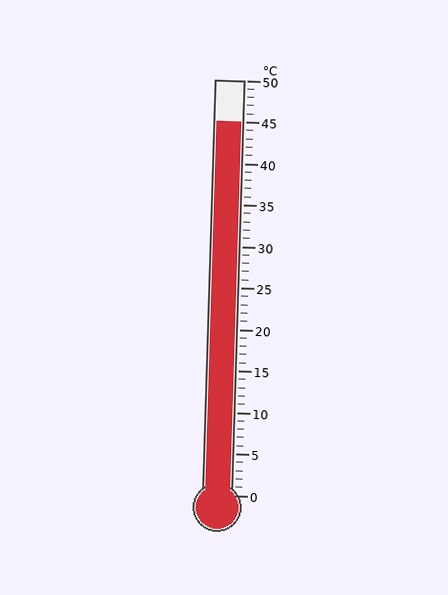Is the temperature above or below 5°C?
The temperature is above 5°C.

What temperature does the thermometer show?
The thermometer shows approximately 45°C.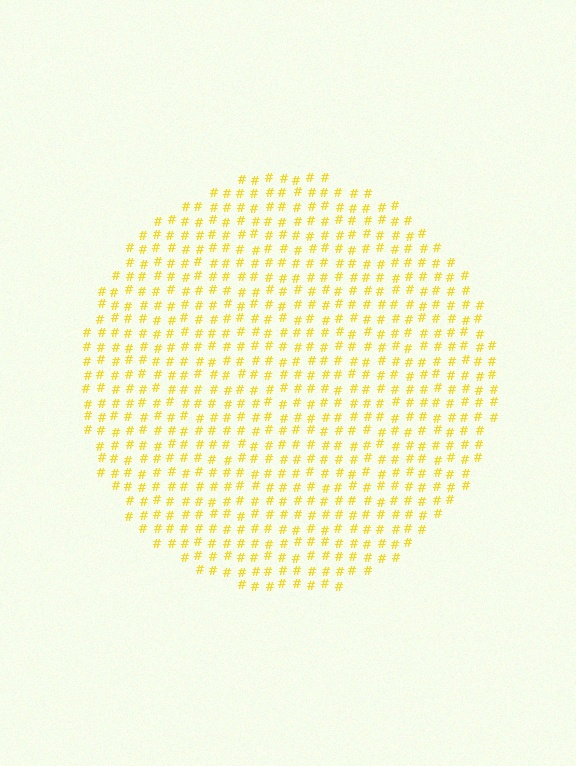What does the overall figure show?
The overall figure shows a circle.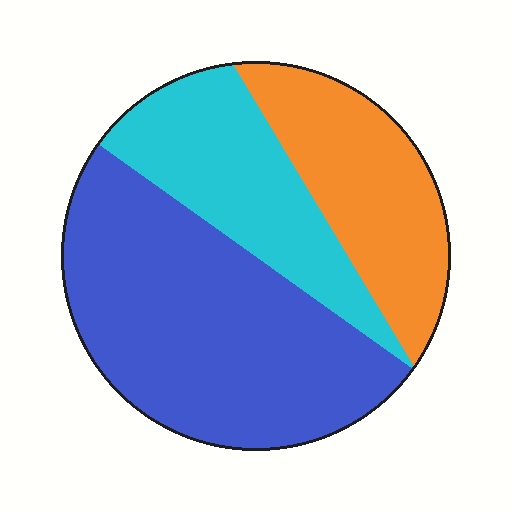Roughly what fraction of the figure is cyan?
Cyan takes up about one quarter (1/4) of the figure.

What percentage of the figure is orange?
Orange takes up less than a quarter of the figure.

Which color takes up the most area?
Blue, at roughly 50%.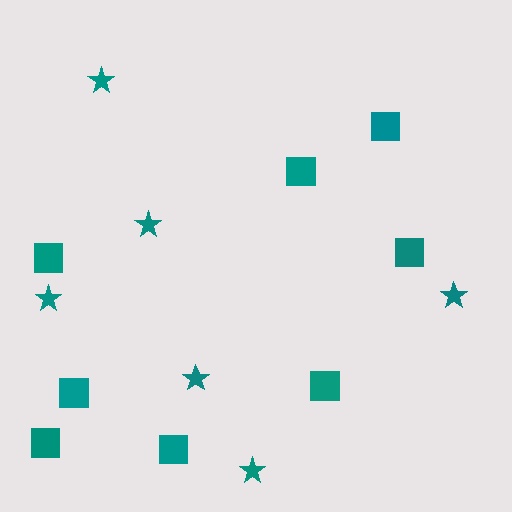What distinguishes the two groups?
There are 2 groups: one group of squares (8) and one group of stars (6).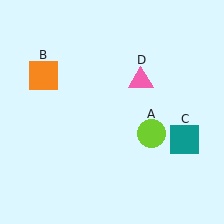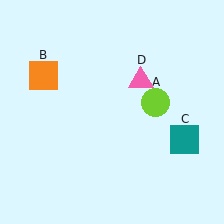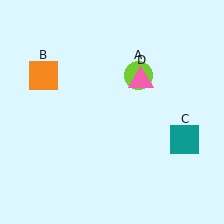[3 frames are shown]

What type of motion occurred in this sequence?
The lime circle (object A) rotated counterclockwise around the center of the scene.